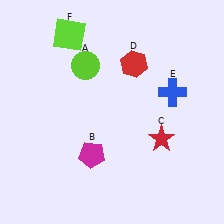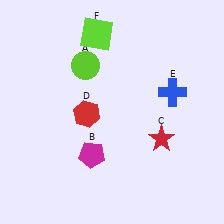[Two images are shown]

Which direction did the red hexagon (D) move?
The red hexagon (D) moved down.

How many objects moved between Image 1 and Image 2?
2 objects moved between the two images.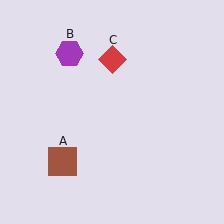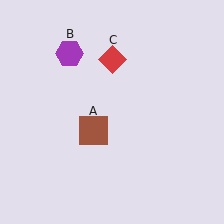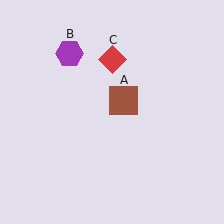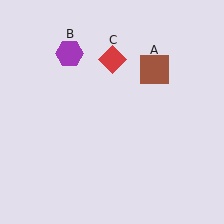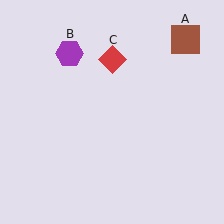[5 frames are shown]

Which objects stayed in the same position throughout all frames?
Purple hexagon (object B) and red diamond (object C) remained stationary.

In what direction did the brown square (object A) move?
The brown square (object A) moved up and to the right.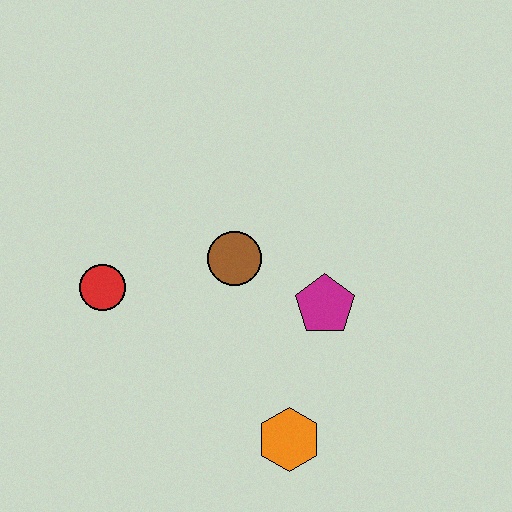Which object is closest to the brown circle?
The magenta pentagon is closest to the brown circle.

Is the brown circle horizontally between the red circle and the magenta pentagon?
Yes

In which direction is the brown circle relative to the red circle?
The brown circle is to the right of the red circle.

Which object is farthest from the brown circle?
The orange hexagon is farthest from the brown circle.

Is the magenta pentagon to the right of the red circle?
Yes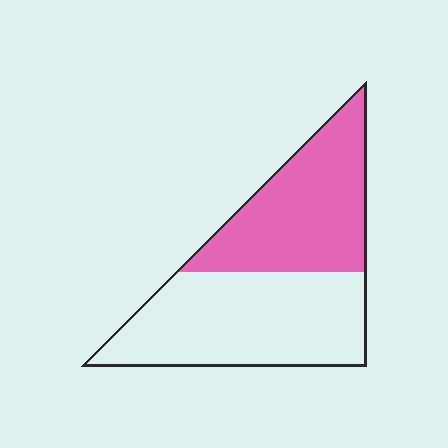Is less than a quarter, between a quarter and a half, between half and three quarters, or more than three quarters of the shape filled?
Between a quarter and a half.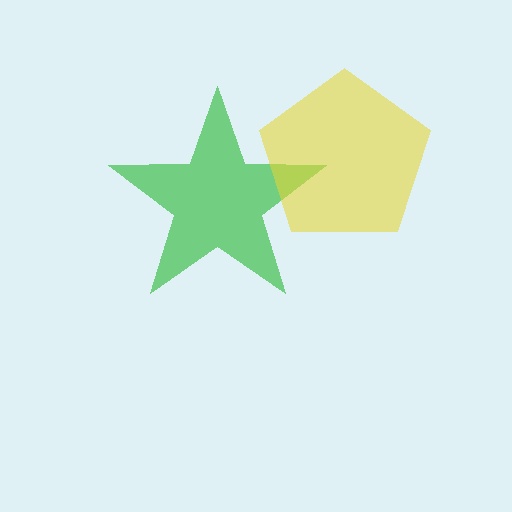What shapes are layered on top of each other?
The layered shapes are: a green star, a yellow pentagon.